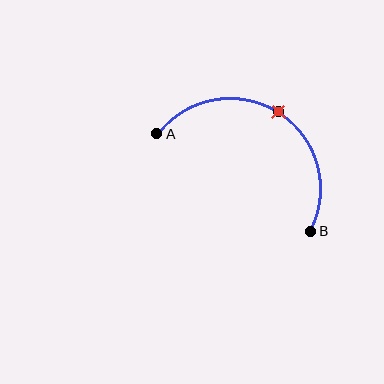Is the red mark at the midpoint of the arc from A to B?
Yes. The red mark lies on the arc at equal arc-length from both A and B — it is the arc midpoint.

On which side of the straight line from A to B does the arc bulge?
The arc bulges above the straight line connecting A and B.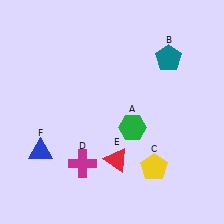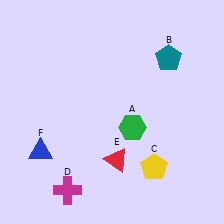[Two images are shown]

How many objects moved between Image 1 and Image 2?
1 object moved between the two images.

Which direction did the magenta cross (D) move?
The magenta cross (D) moved down.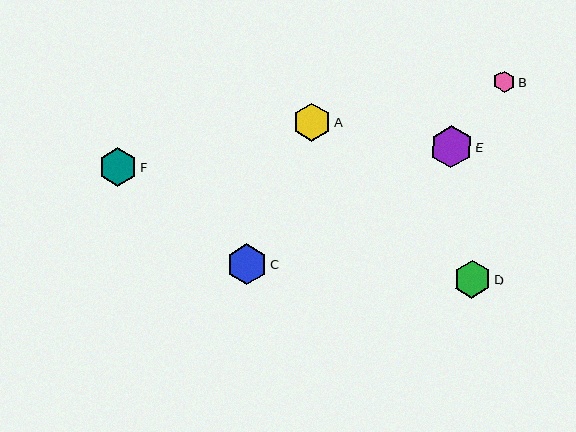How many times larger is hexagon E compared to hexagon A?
Hexagon E is approximately 1.1 times the size of hexagon A.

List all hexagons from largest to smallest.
From largest to smallest: E, C, F, A, D, B.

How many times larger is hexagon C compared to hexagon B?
Hexagon C is approximately 1.9 times the size of hexagon B.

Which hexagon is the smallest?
Hexagon B is the smallest with a size of approximately 22 pixels.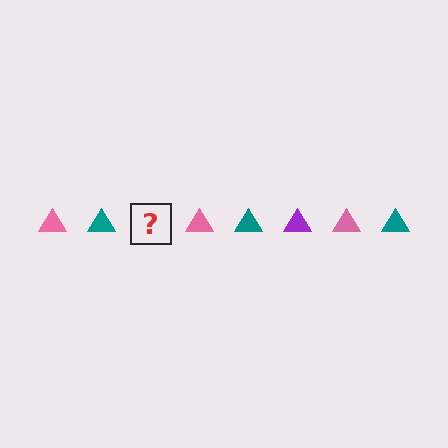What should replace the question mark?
The question mark should be replaced with a purple triangle.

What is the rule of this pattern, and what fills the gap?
The rule is that the pattern cycles through pink, teal, purple triangles. The gap should be filled with a purple triangle.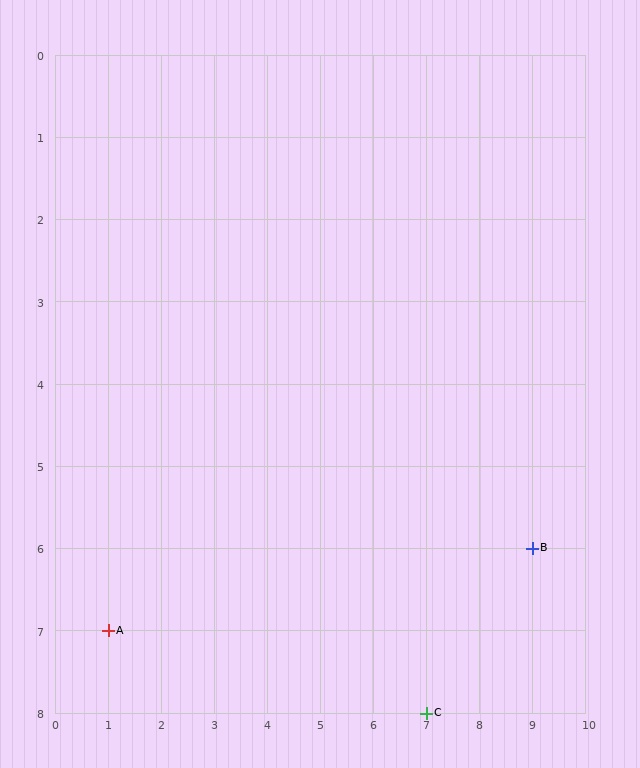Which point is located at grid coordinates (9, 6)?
Point B is at (9, 6).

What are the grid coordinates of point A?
Point A is at grid coordinates (1, 7).